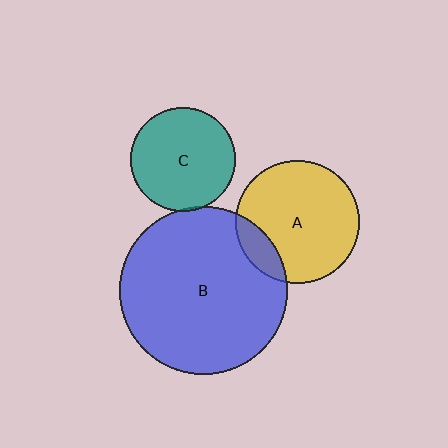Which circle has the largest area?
Circle B (blue).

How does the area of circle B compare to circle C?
Approximately 2.6 times.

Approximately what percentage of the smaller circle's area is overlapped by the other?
Approximately 5%.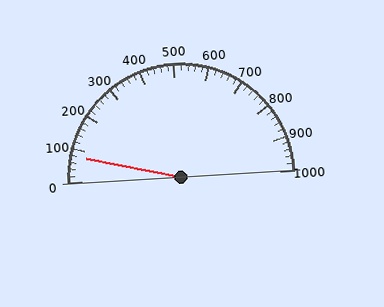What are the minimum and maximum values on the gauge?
The gauge ranges from 0 to 1000.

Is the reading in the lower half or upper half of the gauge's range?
The reading is in the lower half of the range (0 to 1000).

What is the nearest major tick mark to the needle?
The nearest major tick mark is 100.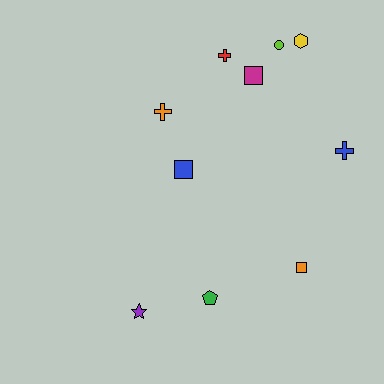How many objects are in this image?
There are 10 objects.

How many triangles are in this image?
There are no triangles.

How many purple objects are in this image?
There is 1 purple object.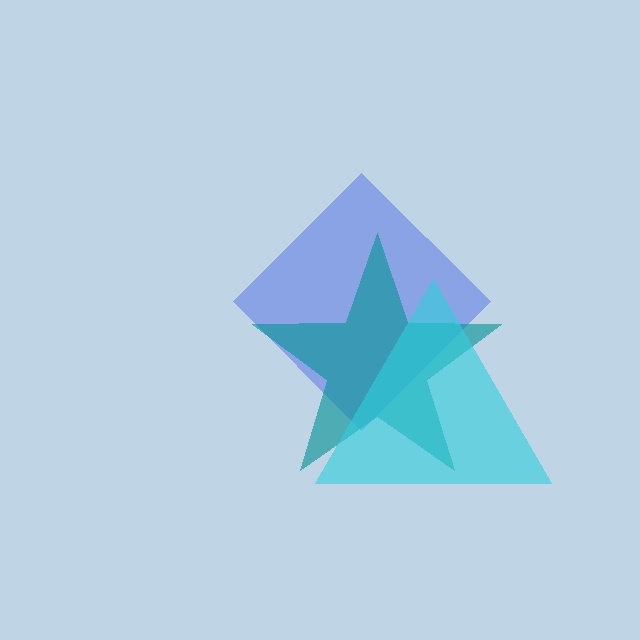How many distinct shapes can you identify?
There are 3 distinct shapes: a blue diamond, a teal star, a cyan triangle.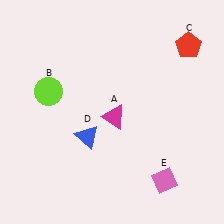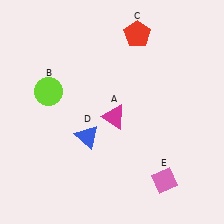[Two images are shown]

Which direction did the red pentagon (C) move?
The red pentagon (C) moved left.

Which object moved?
The red pentagon (C) moved left.